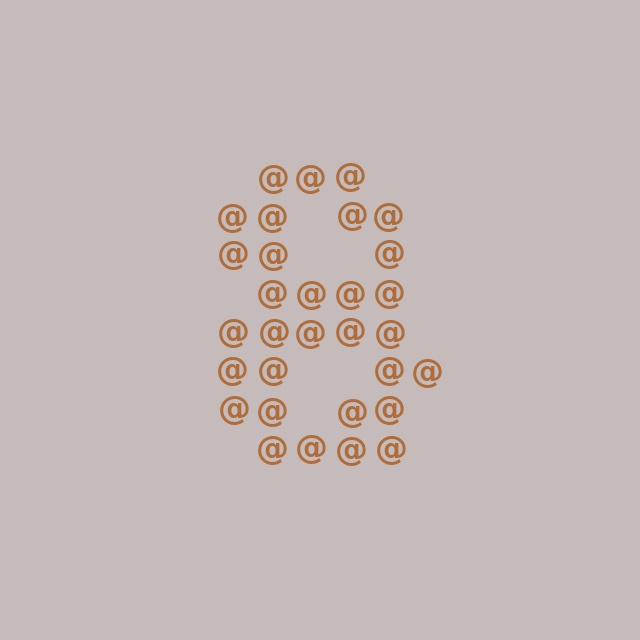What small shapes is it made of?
It is made of small at signs.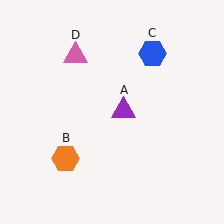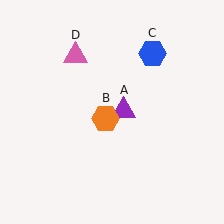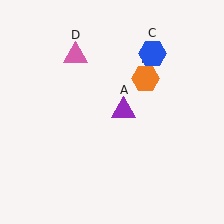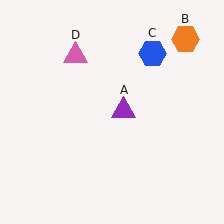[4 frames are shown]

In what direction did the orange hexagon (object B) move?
The orange hexagon (object B) moved up and to the right.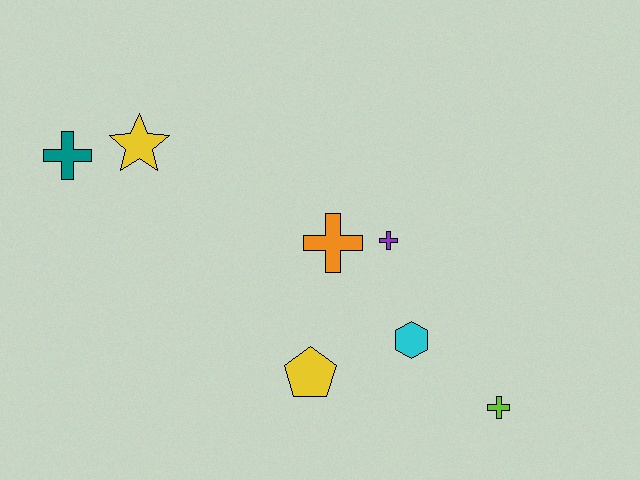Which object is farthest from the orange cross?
The teal cross is farthest from the orange cross.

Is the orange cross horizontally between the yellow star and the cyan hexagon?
Yes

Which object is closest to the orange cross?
The purple cross is closest to the orange cross.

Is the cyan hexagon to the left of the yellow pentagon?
No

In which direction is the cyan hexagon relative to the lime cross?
The cyan hexagon is to the left of the lime cross.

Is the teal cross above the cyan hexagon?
Yes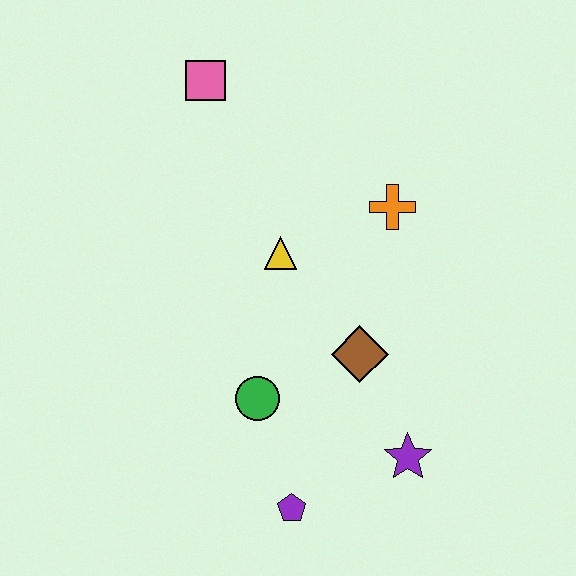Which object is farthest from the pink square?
The purple pentagon is farthest from the pink square.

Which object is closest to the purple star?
The brown diamond is closest to the purple star.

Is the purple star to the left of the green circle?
No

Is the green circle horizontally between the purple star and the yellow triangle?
No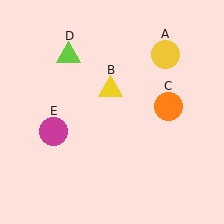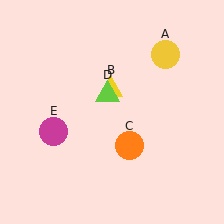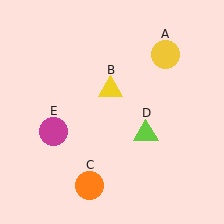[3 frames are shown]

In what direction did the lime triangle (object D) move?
The lime triangle (object D) moved down and to the right.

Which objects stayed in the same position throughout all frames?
Yellow circle (object A) and yellow triangle (object B) and magenta circle (object E) remained stationary.